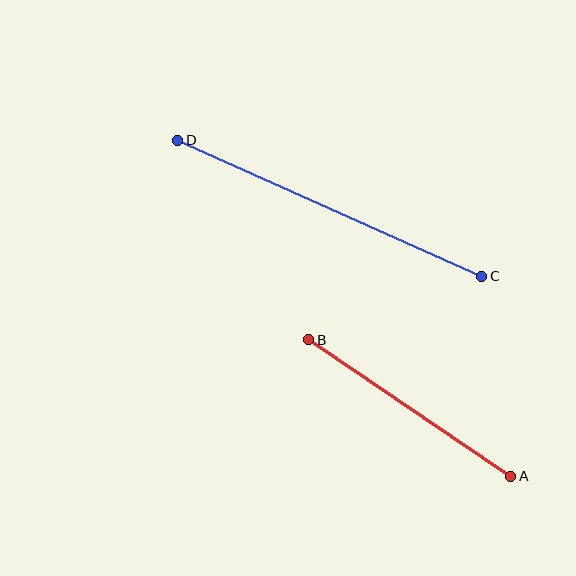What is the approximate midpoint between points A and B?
The midpoint is at approximately (410, 408) pixels.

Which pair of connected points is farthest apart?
Points C and D are farthest apart.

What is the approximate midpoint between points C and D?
The midpoint is at approximately (330, 208) pixels.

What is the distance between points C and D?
The distance is approximately 333 pixels.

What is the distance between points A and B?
The distance is approximately 244 pixels.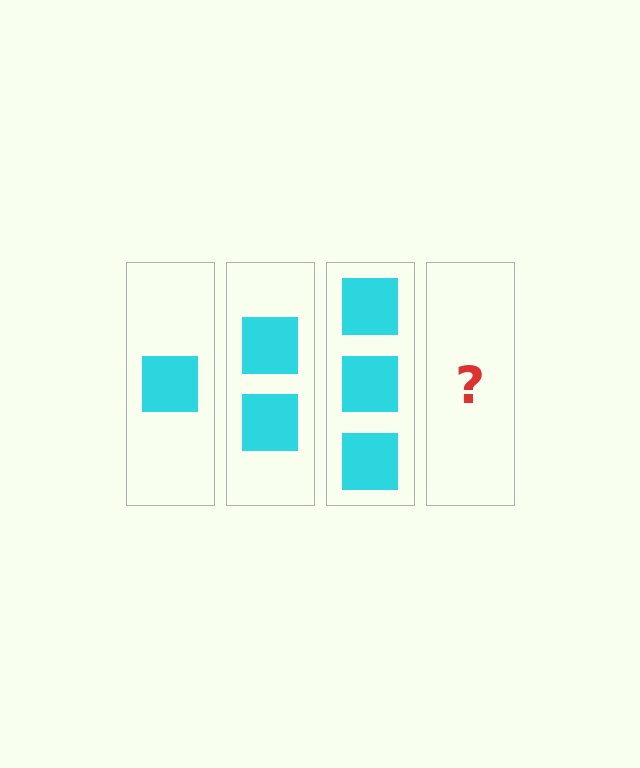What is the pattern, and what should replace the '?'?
The pattern is that each step adds one more square. The '?' should be 4 squares.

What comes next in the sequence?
The next element should be 4 squares.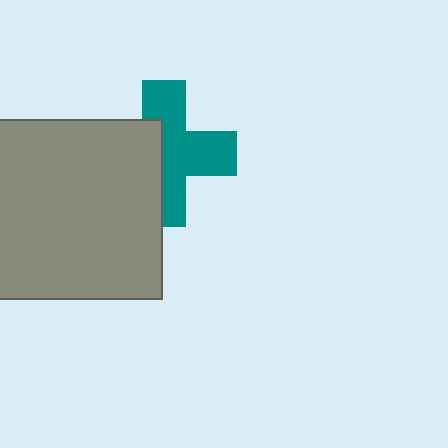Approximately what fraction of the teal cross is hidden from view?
Roughly 42% of the teal cross is hidden behind the gray square.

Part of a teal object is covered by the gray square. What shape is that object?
It is a cross.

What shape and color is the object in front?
The object in front is a gray square.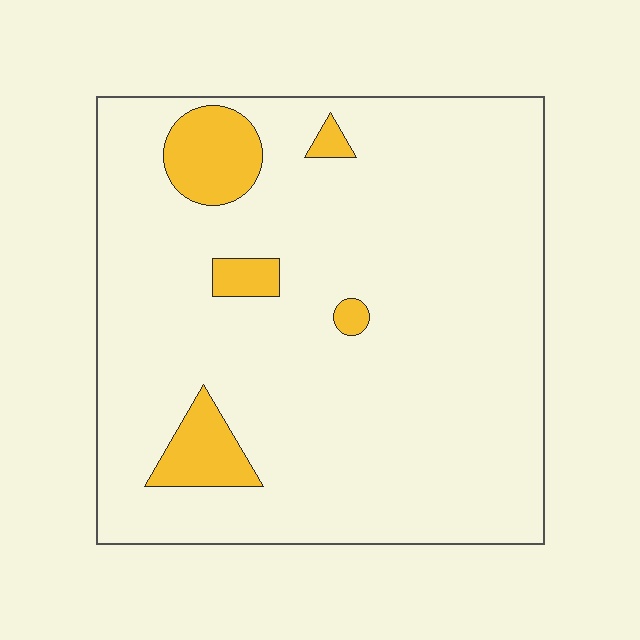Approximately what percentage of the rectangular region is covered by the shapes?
Approximately 10%.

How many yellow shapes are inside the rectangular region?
5.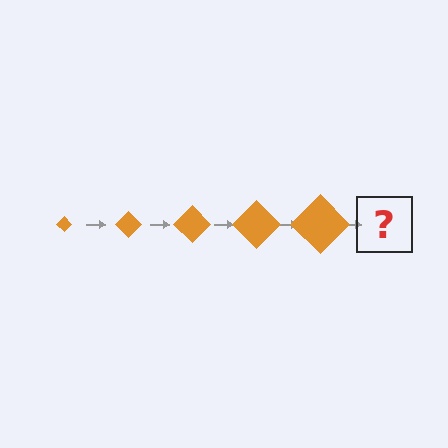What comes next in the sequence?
The next element should be an orange diamond, larger than the previous one.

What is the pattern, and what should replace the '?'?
The pattern is that the diamond gets progressively larger each step. The '?' should be an orange diamond, larger than the previous one.